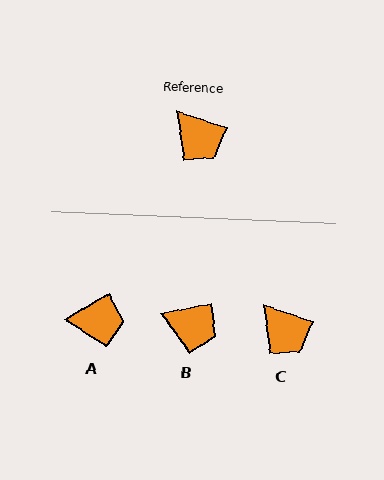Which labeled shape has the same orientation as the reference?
C.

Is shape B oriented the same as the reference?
No, it is off by about 29 degrees.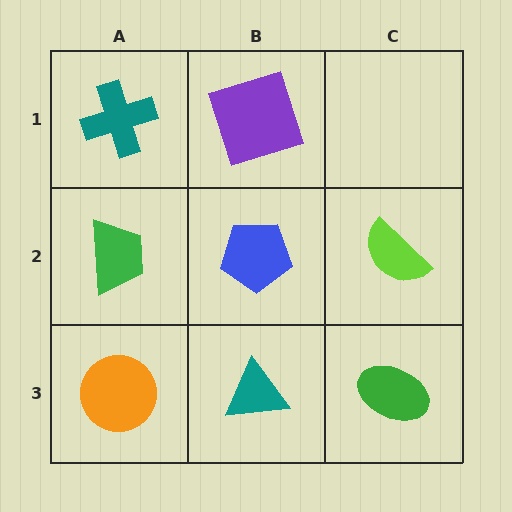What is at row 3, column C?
A green ellipse.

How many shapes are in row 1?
2 shapes.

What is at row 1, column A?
A teal cross.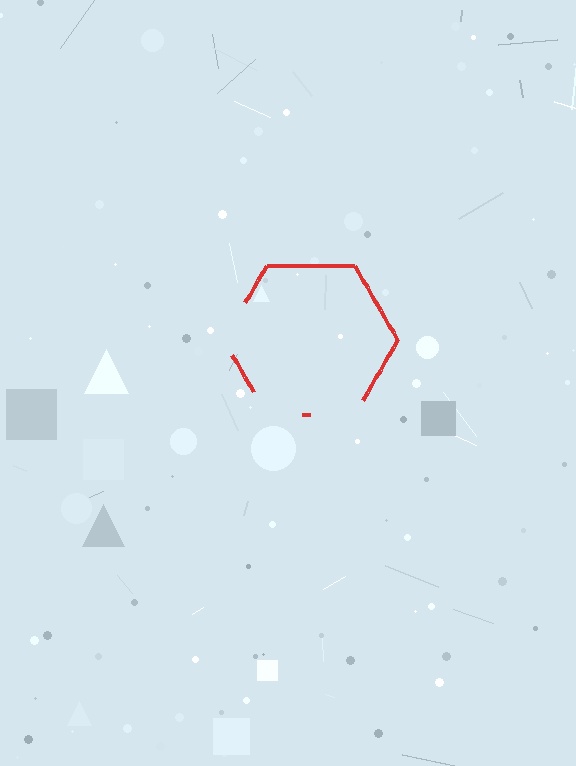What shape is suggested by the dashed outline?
The dashed outline suggests a hexagon.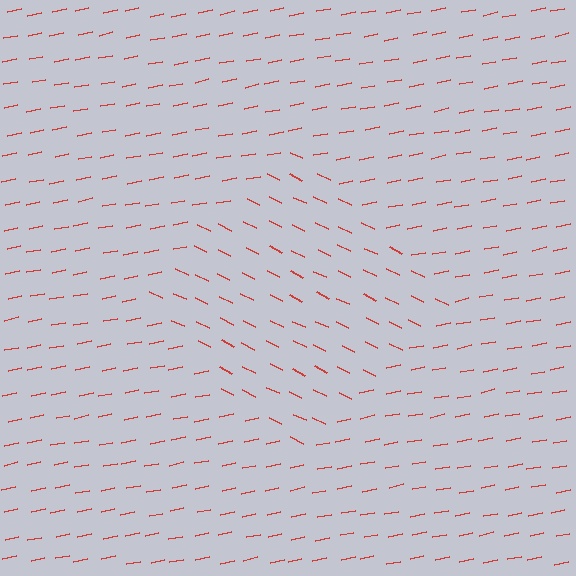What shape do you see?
I see a diamond.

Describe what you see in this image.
The image is filled with small red line segments. A diamond region in the image has lines oriented differently from the surrounding lines, creating a visible texture boundary.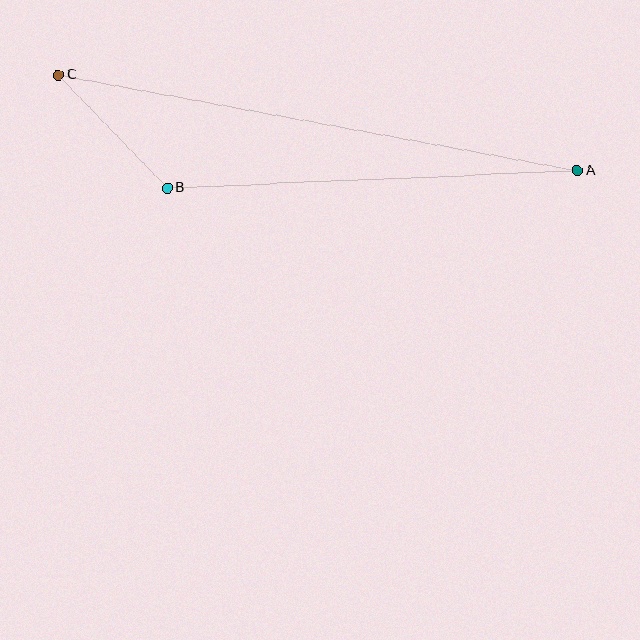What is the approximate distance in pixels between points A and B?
The distance between A and B is approximately 410 pixels.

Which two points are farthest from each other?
Points A and C are farthest from each other.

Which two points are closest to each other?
Points B and C are closest to each other.